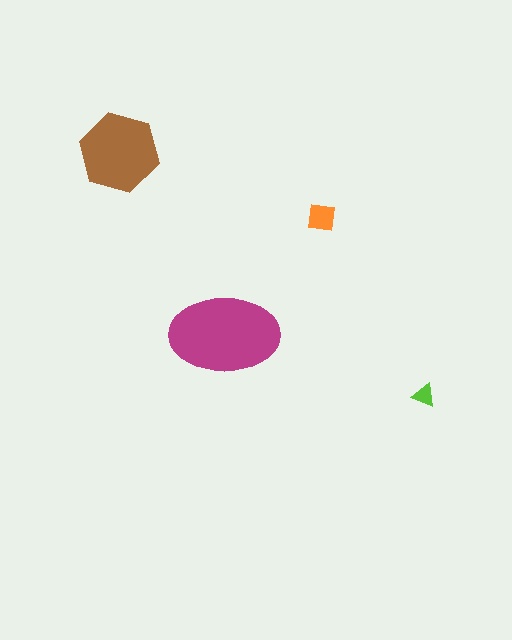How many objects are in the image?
There are 4 objects in the image.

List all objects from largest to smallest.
The magenta ellipse, the brown hexagon, the orange square, the lime triangle.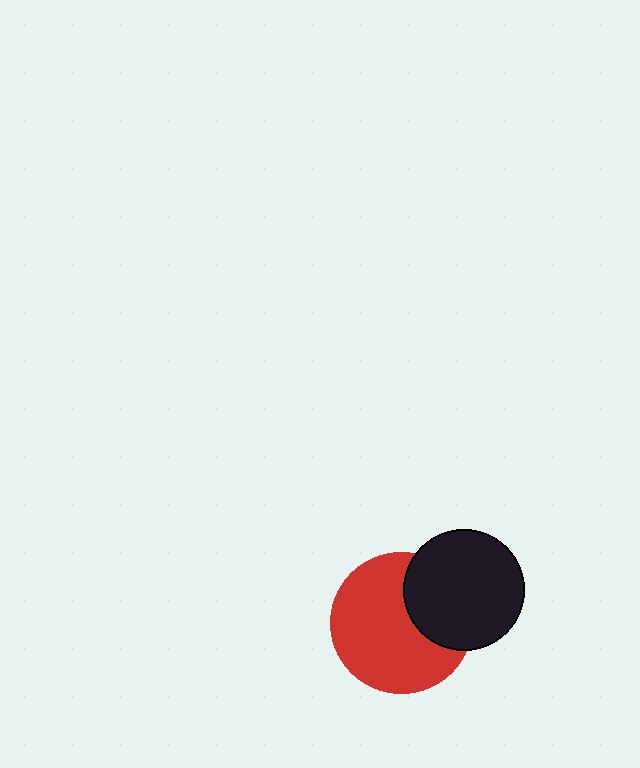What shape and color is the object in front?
The object in front is a black circle.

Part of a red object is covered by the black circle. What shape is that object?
It is a circle.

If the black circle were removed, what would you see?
You would see the complete red circle.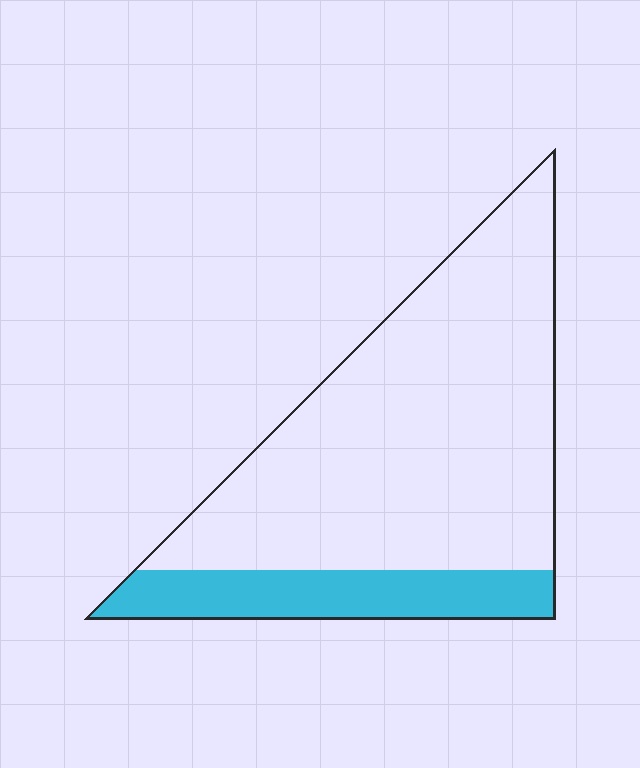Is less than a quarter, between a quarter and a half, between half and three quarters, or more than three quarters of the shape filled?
Less than a quarter.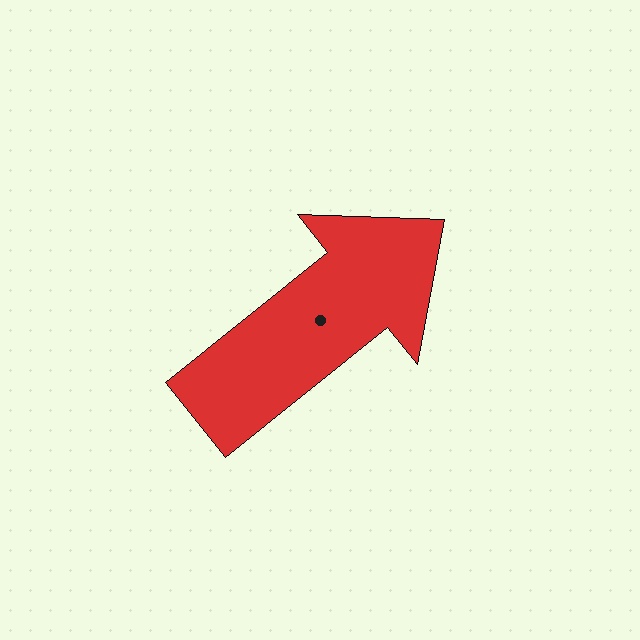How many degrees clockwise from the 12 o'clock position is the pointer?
Approximately 51 degrees.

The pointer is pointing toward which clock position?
Roughly 2 o'clock.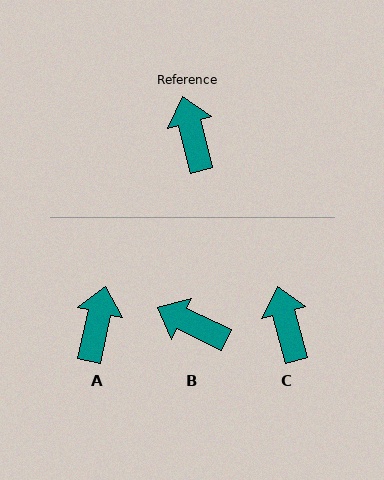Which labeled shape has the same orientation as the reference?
C.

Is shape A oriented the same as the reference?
No, it is off by about 27 degrees.